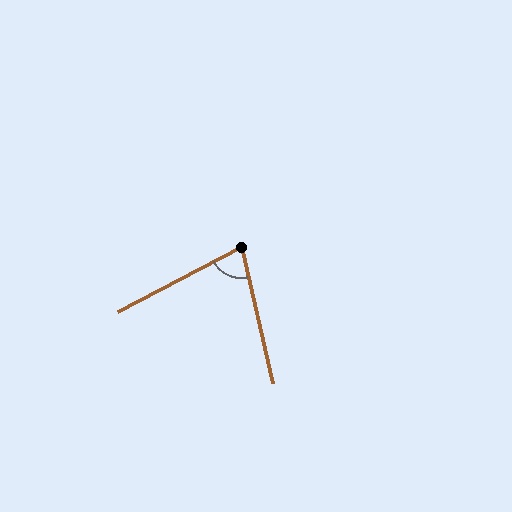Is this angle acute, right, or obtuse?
It is acute.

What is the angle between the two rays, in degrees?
Approximately 75 degrees.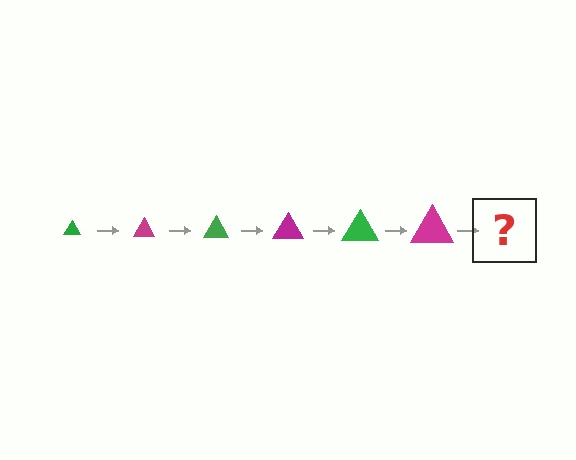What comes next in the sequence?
The next element should be a green triangle, larger than the previous one.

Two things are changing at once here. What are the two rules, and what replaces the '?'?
The two rules are that the triangle grows larger each step and the color cycles through green and magenta. The '?' should be a green triangle, larger than the previous one.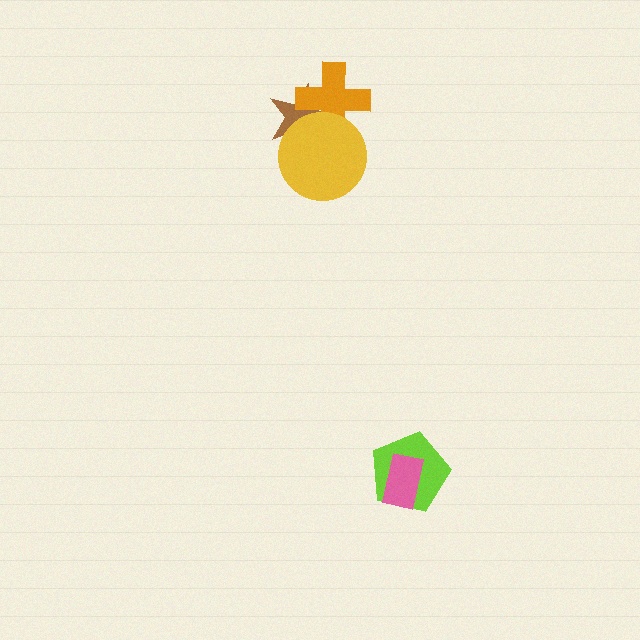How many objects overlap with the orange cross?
2 objects overlap with the orange cross.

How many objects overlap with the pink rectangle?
1 object overlaps with the pink rectangle.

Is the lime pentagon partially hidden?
Yes, it is partially covered by another shape.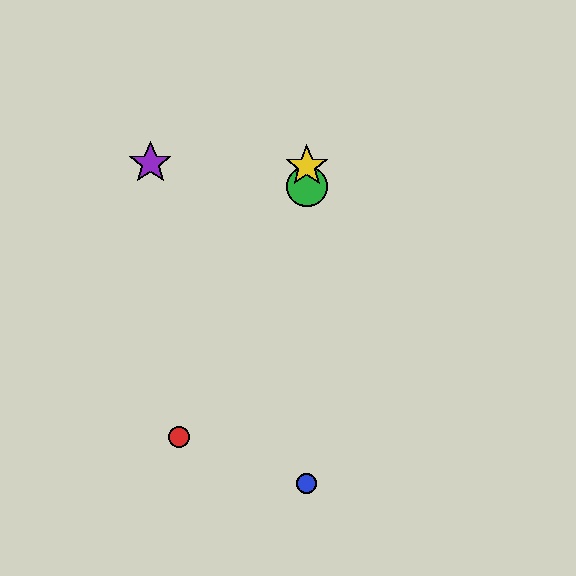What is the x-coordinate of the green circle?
The green circle is at x≈307.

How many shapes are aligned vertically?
3 shapes (the blue circle, the green circle, the yellow star) are aligned vertically.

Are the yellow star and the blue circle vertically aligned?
Yes, both are at x≈307.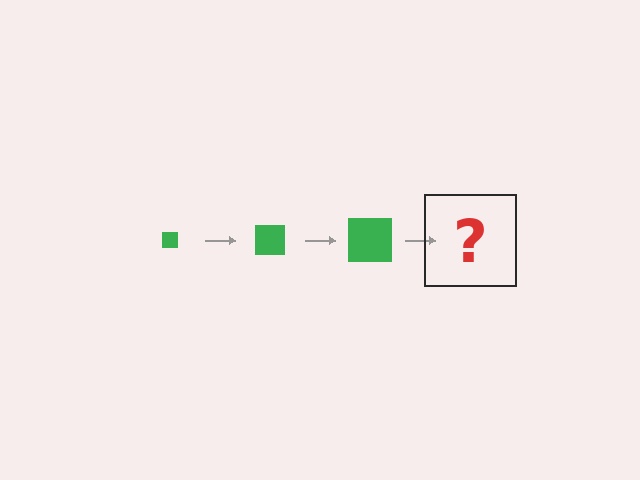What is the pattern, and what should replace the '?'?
The pattern is that the square gets progressively larger each step. The '?' should be a green square, larger than the previous one.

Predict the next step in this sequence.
The next step is a green square, larger than the previous one.